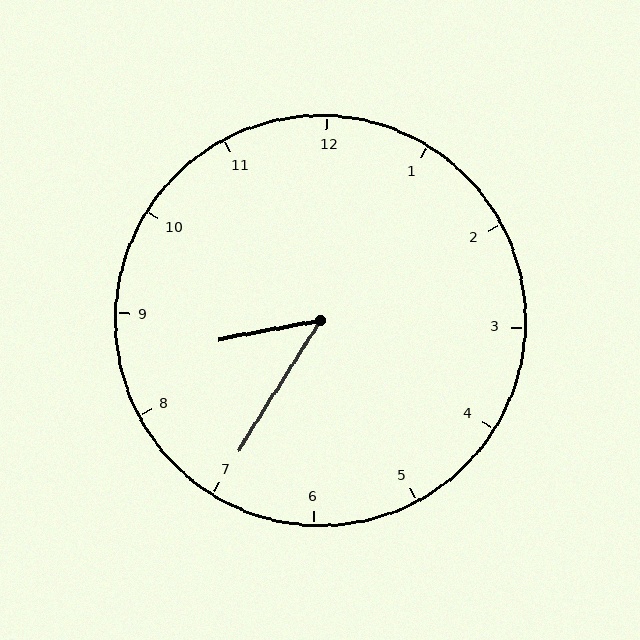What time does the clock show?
8:35.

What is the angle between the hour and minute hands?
Approximately 48 degrees.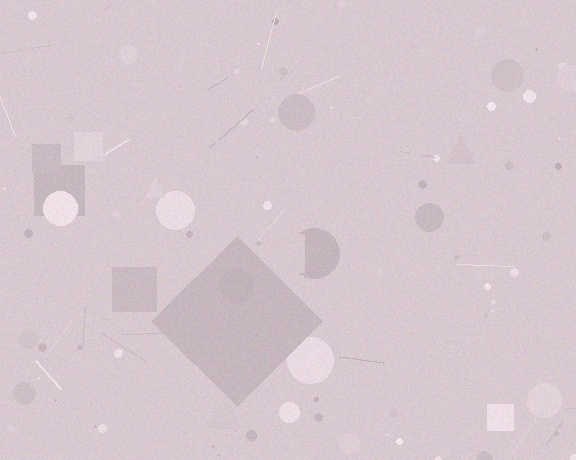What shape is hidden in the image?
A diamond is hidden in the image.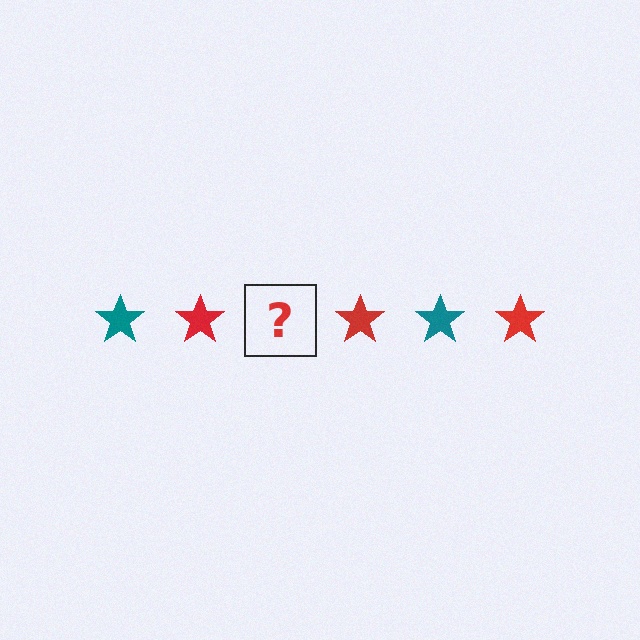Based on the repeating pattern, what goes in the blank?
The blank should be a teal star.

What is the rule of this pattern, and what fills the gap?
The rule is that the pattern cycles through teal, red stars. The gap should be filled with a teal star.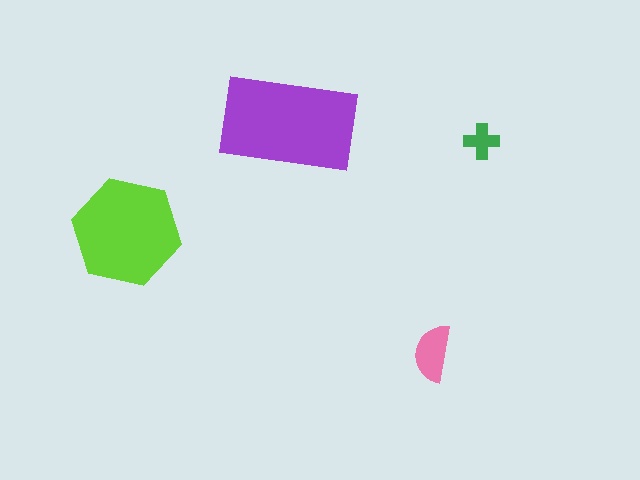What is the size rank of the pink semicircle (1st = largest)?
3rd.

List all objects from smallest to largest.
The green cross, the pink semicircle, the lime hexagon, the purple rectangle.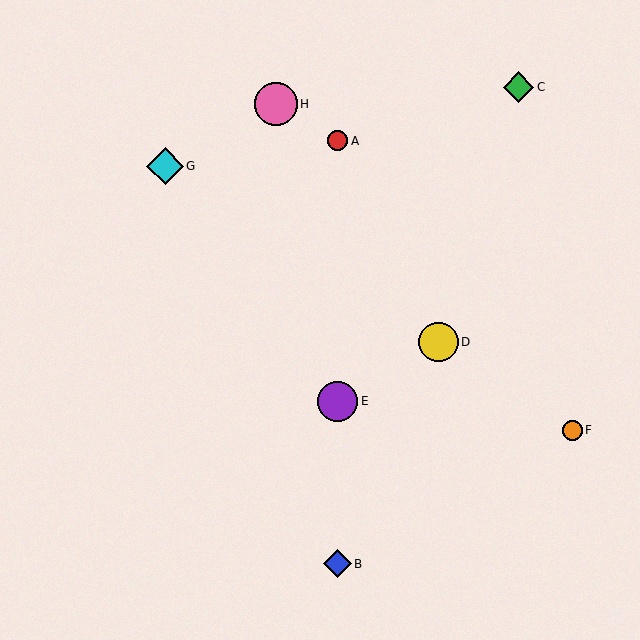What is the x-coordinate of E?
Object E is at x≈338.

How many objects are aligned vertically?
3 objects (A, B, E) are aligned vertically.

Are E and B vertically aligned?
Yes, both are at x≈338.